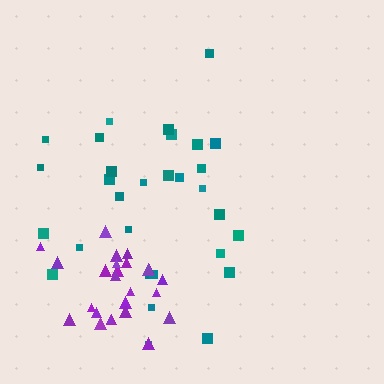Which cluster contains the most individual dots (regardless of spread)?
Teal (30).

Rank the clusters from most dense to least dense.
purple, teal.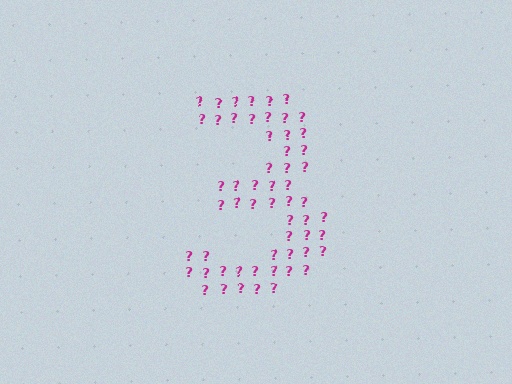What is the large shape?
The large shape is the digit 3.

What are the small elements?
The small elements are question marks.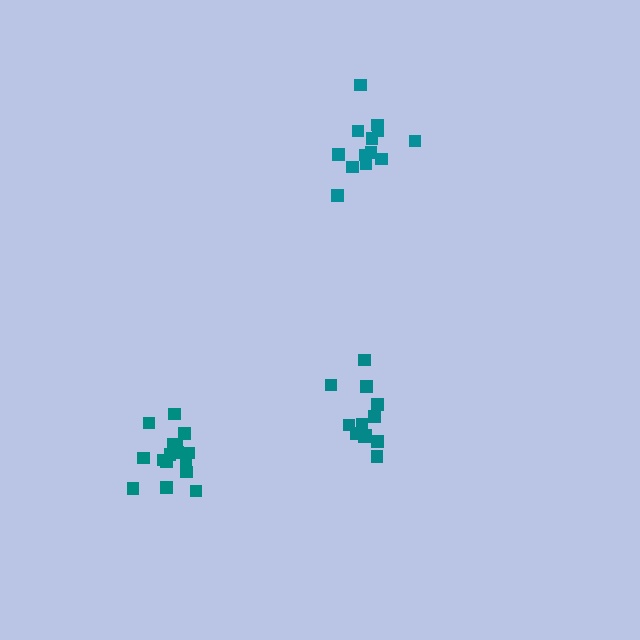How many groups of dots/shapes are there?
There are 3 groups.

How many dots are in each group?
Group 1: 17 dots, Group 2: 13 dots, Group 3: 13 dots (43 total).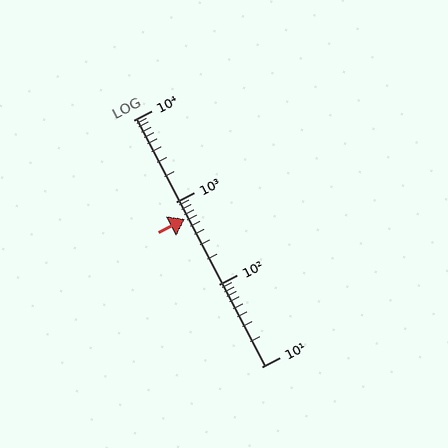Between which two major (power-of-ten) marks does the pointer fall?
The pointer is between 100 and 1000.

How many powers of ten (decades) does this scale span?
The scale spans 3 decades, from 10 to 10000.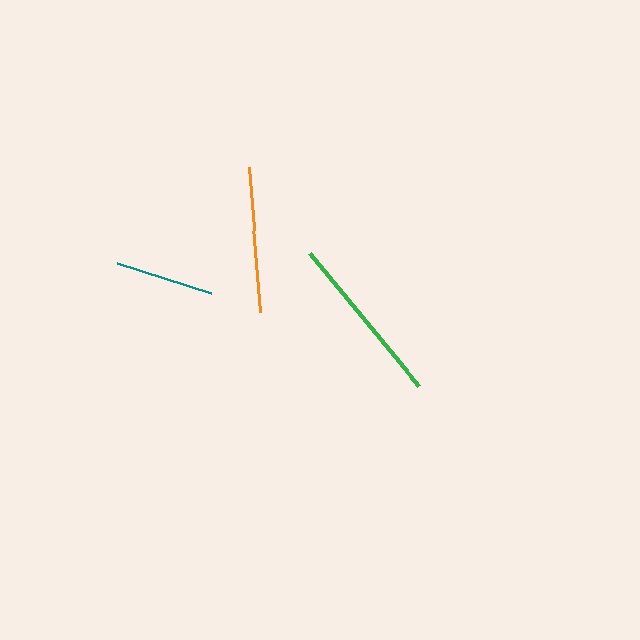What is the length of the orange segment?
The orange segment is approximately 145 pixels long.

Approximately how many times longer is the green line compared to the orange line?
The green line is approximately 1.2 times the length of the orange line.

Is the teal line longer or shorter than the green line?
The green line is longer than the teal line.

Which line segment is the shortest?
The teal line is the shortest at approximately 99 pixels.